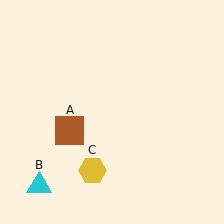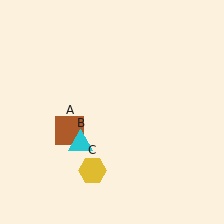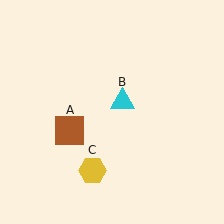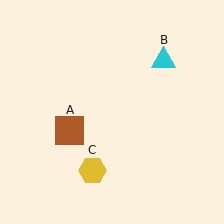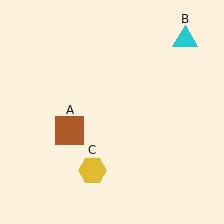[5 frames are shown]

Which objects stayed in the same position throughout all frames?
Brown square (object A) and yellow hexagon (object C) remained stationary.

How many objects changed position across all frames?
1 object changed position: cyan triangle (object B).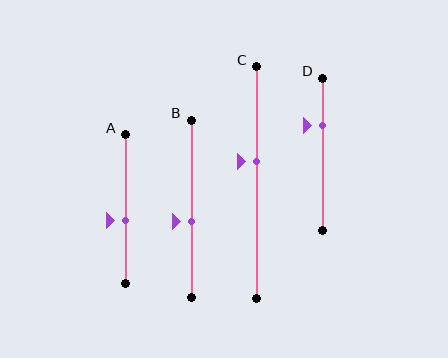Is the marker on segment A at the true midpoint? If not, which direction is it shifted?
No, the marker on segment A is shifted downward by about 8% of the segment length.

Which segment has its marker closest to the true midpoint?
Segment B has its marker closest to the true midpoint.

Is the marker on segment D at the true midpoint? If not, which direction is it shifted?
No, the marker on segment D is shifted upward by about 19% of the segment length.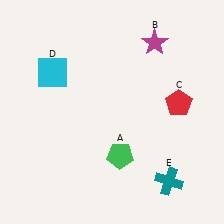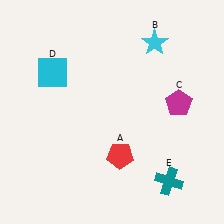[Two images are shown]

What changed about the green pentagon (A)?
In Image 1, A is green. In Image 2, it changed to red.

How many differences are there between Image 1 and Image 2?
There are 3 differences between the two images.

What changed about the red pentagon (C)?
In Image 1, C is red. In Image 2, it changed to magenta.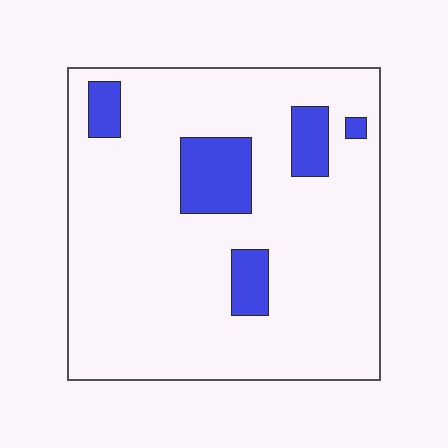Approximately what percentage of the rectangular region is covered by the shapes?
Approximately 15%.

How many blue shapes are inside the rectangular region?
5.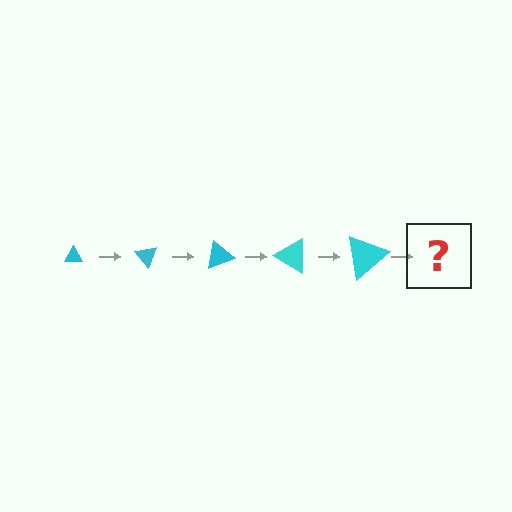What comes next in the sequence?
The next element should be a triangle, larger than the previous one and rotated 250 degrees from the start.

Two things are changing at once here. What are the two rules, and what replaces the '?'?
The two rules are that the triangle grows larger each step and it rotates 50 degrees each step. The '?' should be a triangle, larger than the previous one and rotated 250 degrees from the start.